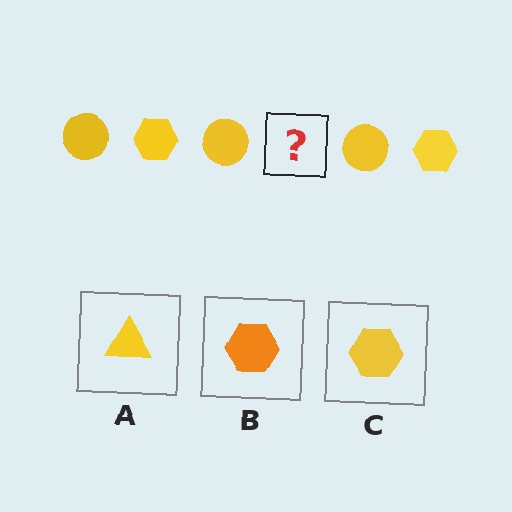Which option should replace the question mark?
Option C.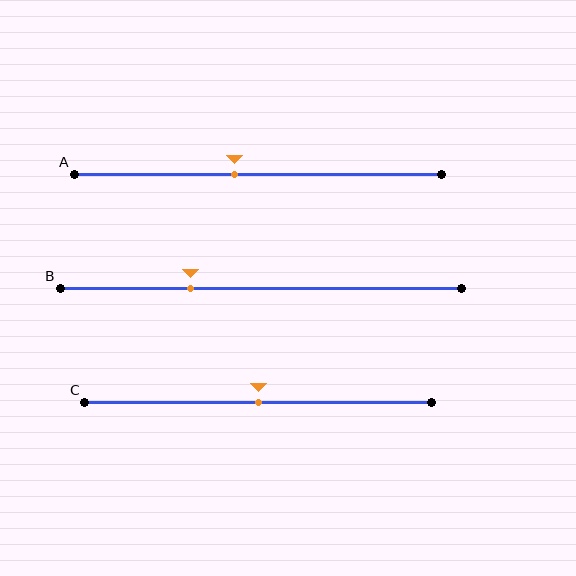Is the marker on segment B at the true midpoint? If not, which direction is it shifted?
No, the marker on segment B is shifted to the left by about 17% of the segment length.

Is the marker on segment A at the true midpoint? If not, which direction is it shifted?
No, the marker on segment A is shifted to the left by about 6% of the segment length.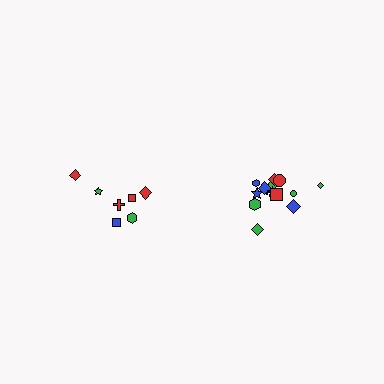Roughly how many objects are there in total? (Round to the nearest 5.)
Roughly 20 objects in total.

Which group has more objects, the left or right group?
The right group.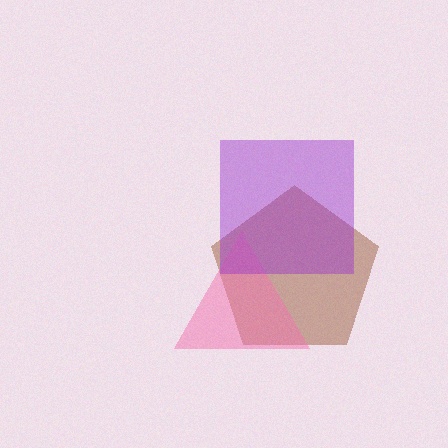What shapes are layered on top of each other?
The layered shapes are: a brown pentagon, a pink triangle, a purple square.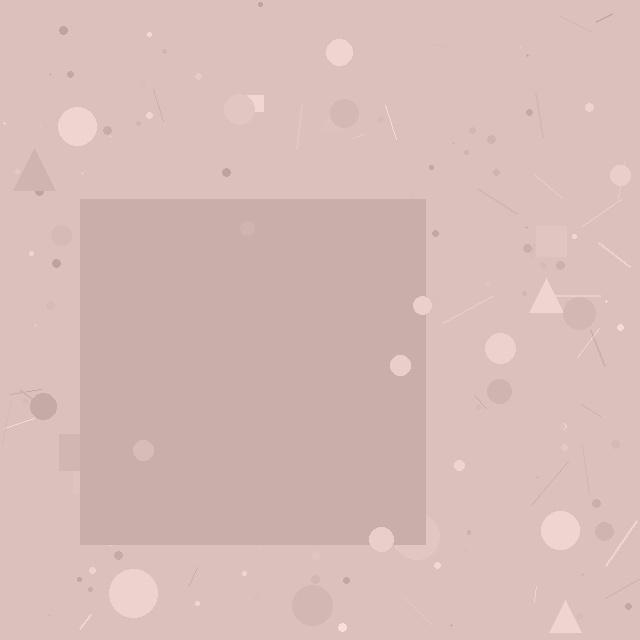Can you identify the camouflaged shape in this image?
The camouflaged shape is a square.